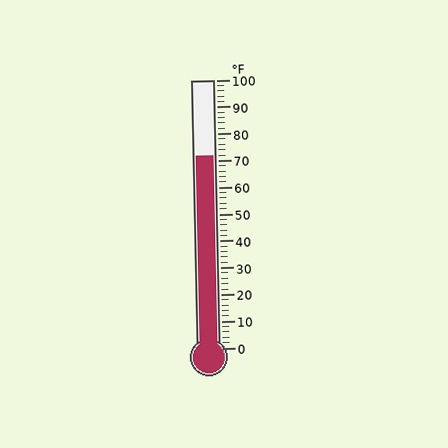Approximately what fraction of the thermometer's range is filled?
The thermometer is filled to approximately 70% of its range.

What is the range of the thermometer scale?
The thermometer scale ranges from 0°F to 100°F.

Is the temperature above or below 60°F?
The temperature is above 60°F.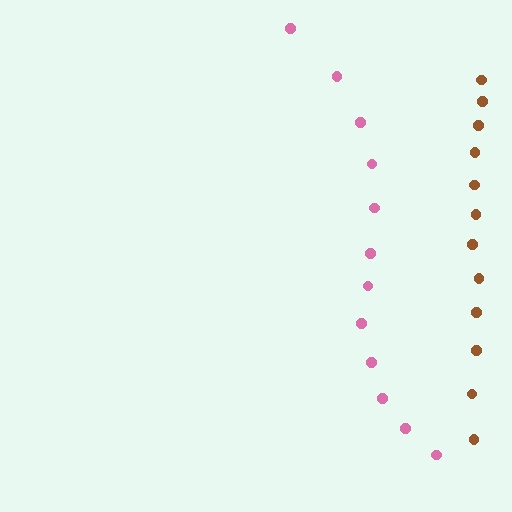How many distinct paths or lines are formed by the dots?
There are 2 distinct paths.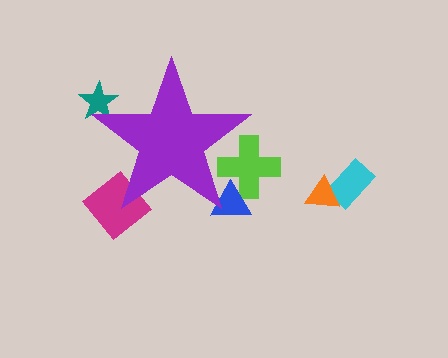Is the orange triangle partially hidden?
No, the orange triangle is fully visible.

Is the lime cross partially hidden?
Yes, the lime cross is partially hidden behind the purple star.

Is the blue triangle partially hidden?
Yes, the blue triangle is partially hidden behind the purple star.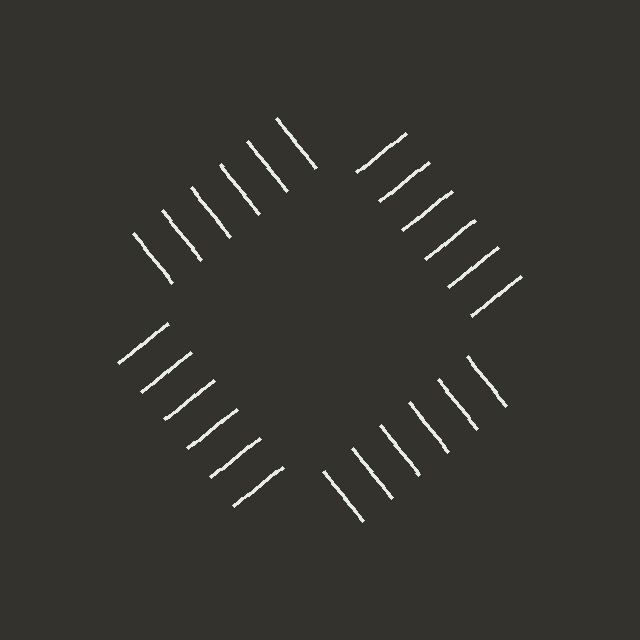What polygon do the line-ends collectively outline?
An illusory square — the line segments terminate on its edges but no continuous stroke is drawn.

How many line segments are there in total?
24 — 6 along each of the 4 edges.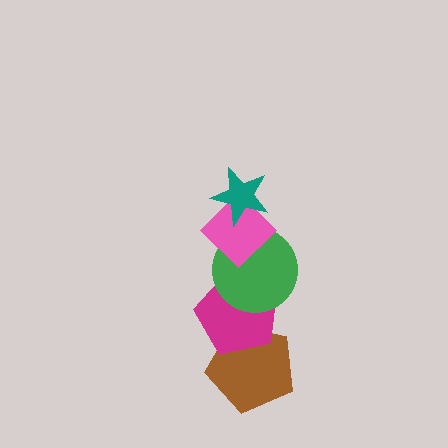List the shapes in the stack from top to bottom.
From top to bottom: the teal star, the pink diamond, the green circle, the magenta pentagon, the brown pentagon.